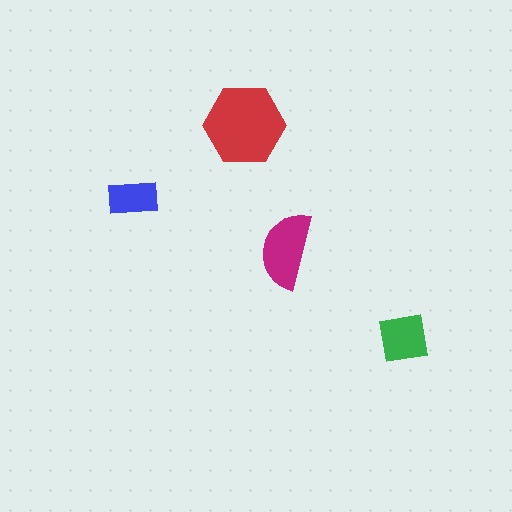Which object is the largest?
The red hexagon.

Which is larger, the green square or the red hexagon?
The red hexagon.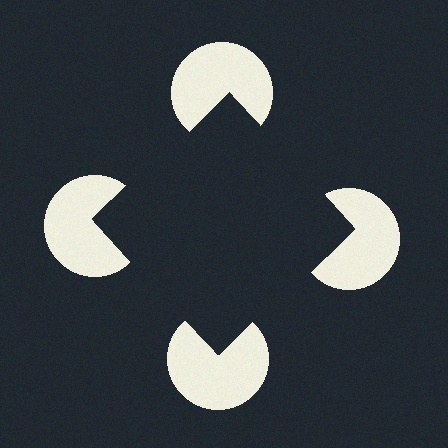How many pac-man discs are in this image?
There are 4 — one at each vertex of the illusory square.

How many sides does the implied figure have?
4 sides.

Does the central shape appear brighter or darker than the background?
It typically appears slightly darker than the background, even though no actual brightness change is drawn.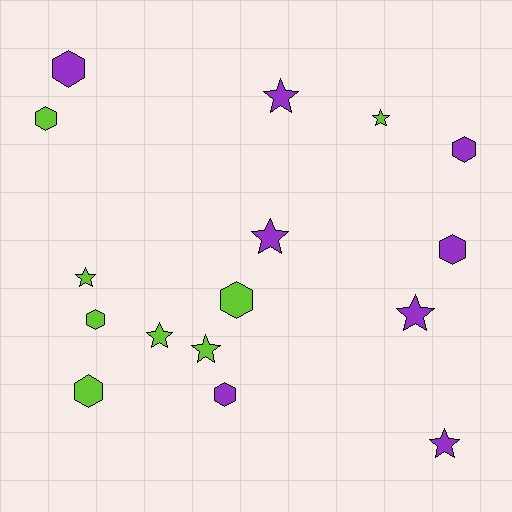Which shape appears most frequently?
Star, with 8 objects.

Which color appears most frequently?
Purple, with 8 objects.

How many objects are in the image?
There are 16 objects.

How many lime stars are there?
There are 4 lime stars.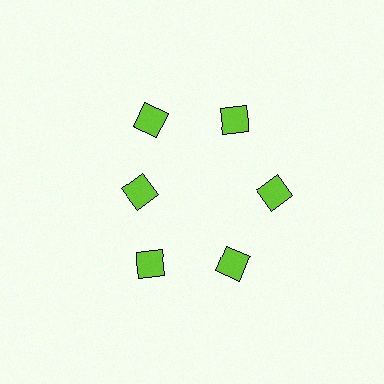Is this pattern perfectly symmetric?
No. The 6 lime diamonds are arranged in a ring, but one element near the 9 o'clock position is pulled inward toward the center, breaking the 6-fold rotational symmetry.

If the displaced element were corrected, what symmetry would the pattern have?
It would have 6-fold rotational symmetry — the pattern would map onto itself every 60 degrees.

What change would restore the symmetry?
The symmetry would be restored by moving it outward, back onto the ring so that all 6 diamonds sit at equal angles and equal distance from the center.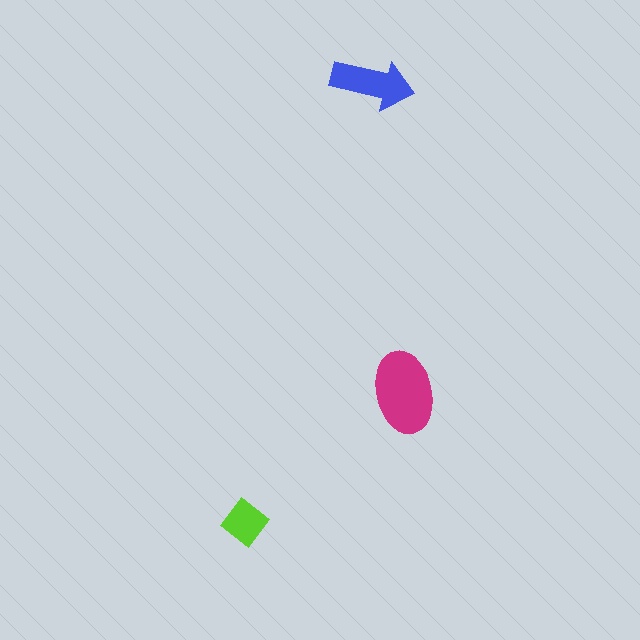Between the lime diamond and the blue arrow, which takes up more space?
The blue arrow.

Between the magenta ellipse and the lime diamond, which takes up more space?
The magenta ellipse.